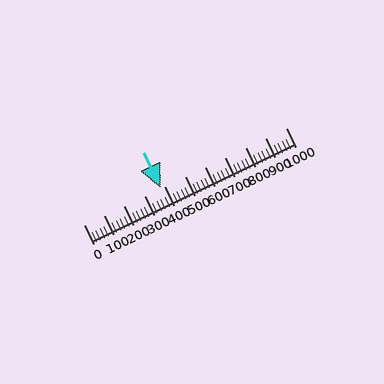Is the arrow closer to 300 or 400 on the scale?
The arrow is closer to 400.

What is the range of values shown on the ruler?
The ruler shows values from 0 to 1000.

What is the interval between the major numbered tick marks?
The major tick marks are spaced 100 units apart.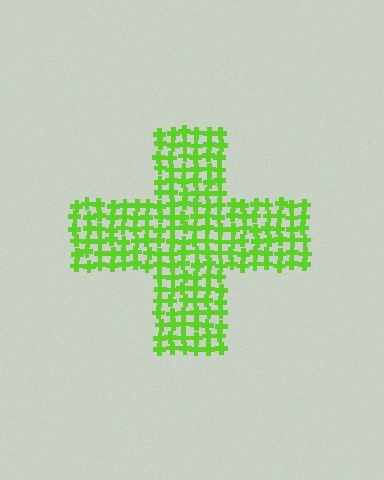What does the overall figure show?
The overall figure shows a cross.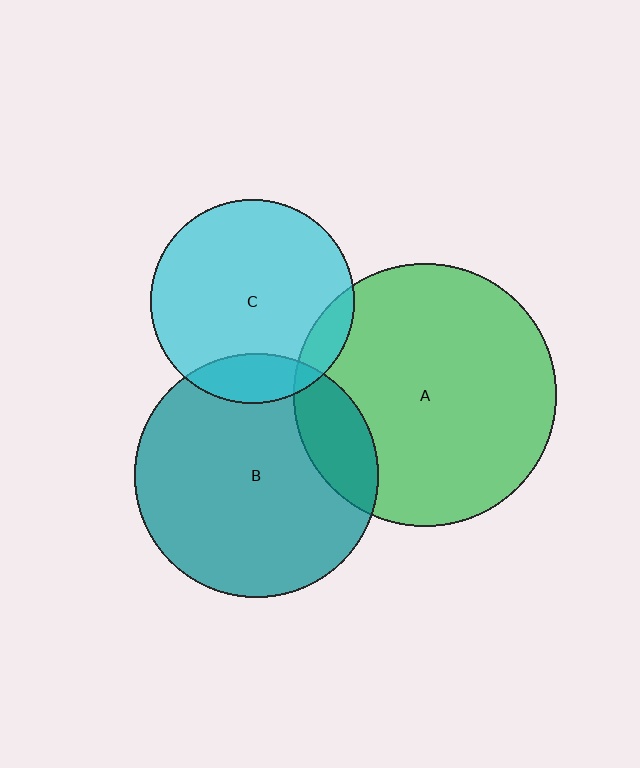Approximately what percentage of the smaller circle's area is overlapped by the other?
Approximately 10%.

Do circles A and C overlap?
Yes.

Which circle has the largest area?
Circle A (green).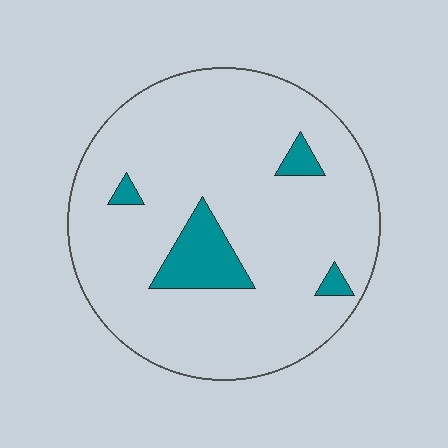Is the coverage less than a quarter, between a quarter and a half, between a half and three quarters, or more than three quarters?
Less than a quarter.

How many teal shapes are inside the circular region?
4.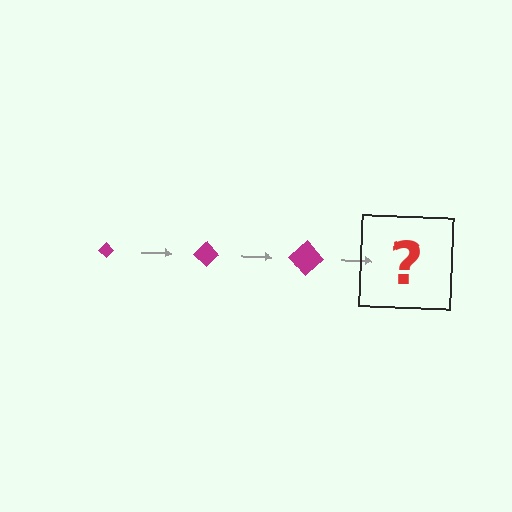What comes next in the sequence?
The next element should be a magenta diamond, larger than the previous one.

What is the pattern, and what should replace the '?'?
The pattern is that the diamond gets progressively larger each step. The '?' should be a magenta diamond, larger than the previous one.